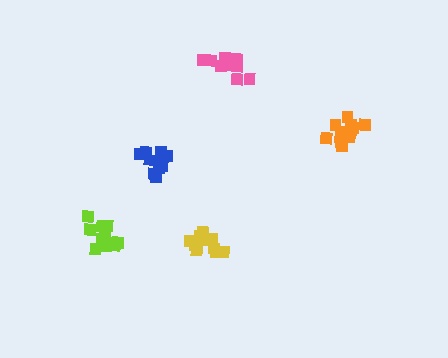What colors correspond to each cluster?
The clusters are colored: blue, orange, pink, yellow, lime.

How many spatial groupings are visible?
There are 5 spatial groupings.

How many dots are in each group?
Group 1: 10 dots, Group 2: 12 dots, Group 3: 10 dots, Group 4: 11 dots, Group 5: 11 dots (54 total).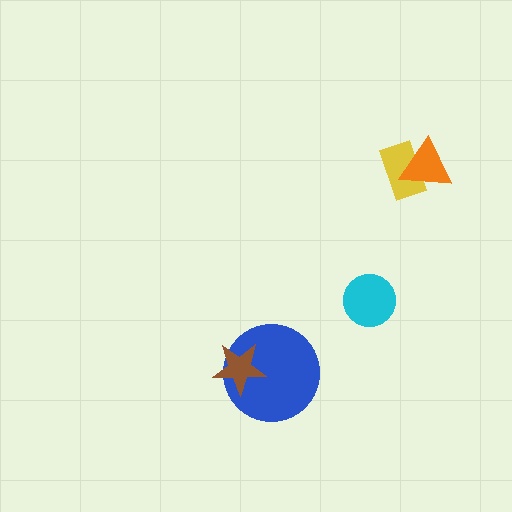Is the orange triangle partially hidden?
No, no other shape covers it.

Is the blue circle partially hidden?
Yes, it is partially covered by another shape.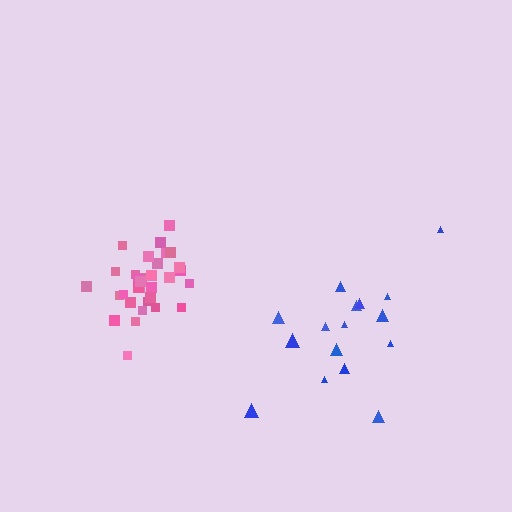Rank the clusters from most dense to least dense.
pink, blue.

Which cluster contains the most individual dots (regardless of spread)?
Pink (32).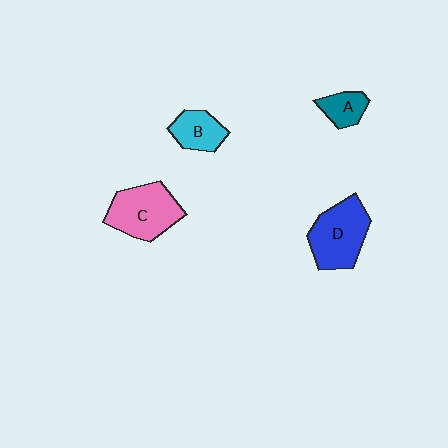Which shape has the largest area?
Shape D (blue).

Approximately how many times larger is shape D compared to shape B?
Approximately 1.8 times.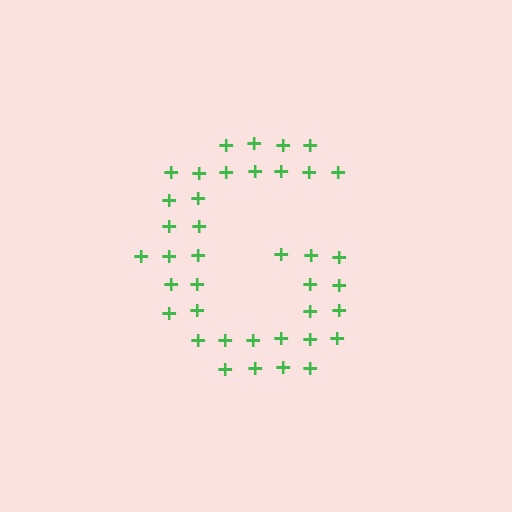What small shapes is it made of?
It is made of small plus signs.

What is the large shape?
The large shape is the letter G.